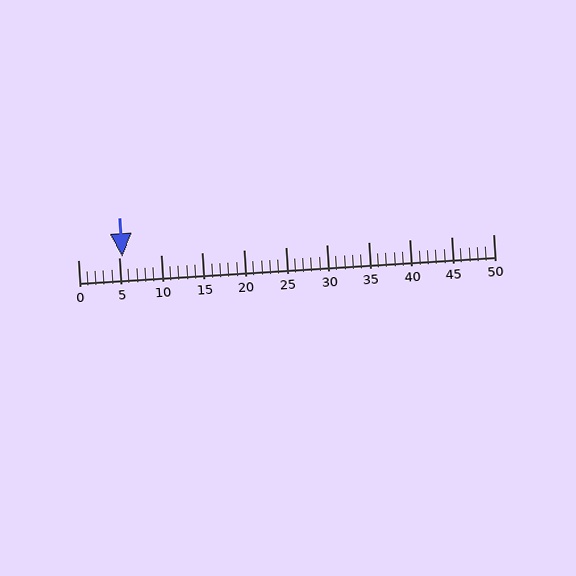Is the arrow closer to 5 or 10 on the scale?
The arrow is closer to 5.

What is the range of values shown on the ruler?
The ruler shows values from 0 to 50.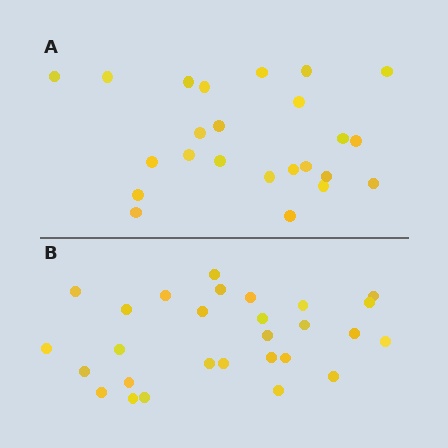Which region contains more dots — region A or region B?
Region B (the bottom region) has more dots.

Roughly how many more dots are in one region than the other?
Region B has about 4 more dots than region A.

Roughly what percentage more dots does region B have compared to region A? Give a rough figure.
About 15% more.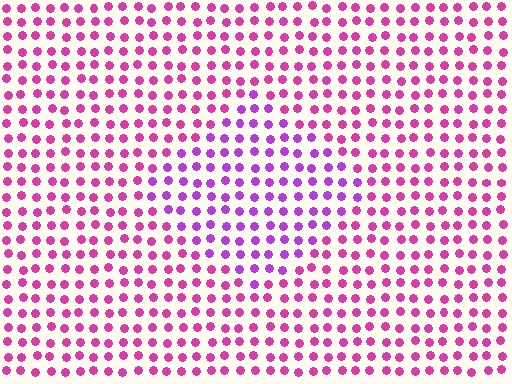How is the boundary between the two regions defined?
The boundary is defined purely by a slight shift in hue (about 33 degrees). Spacing, size, and orientation are identical on both sides.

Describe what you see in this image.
The image is filled with small magenta elements in a uniform arrangement. A diamond-shaped region is visible where the elements are tinted to a slightly different hue, forming a subtle color boundary.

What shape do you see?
I see a diamond.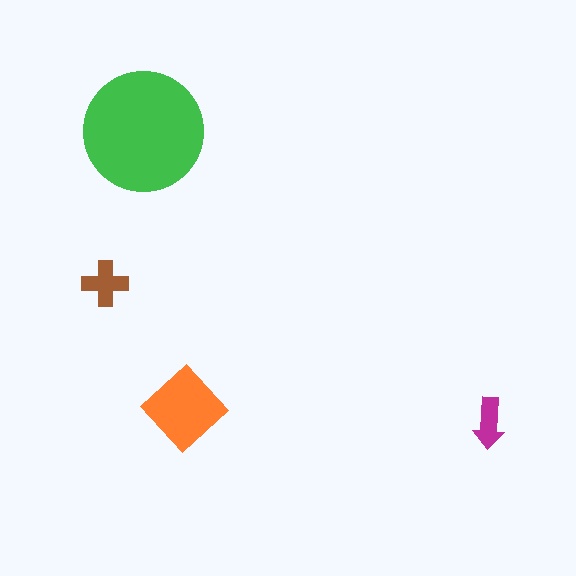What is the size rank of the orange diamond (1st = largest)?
2nd.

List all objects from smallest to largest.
The magenta arrow, the brown cross, the orange diamond, the green circle.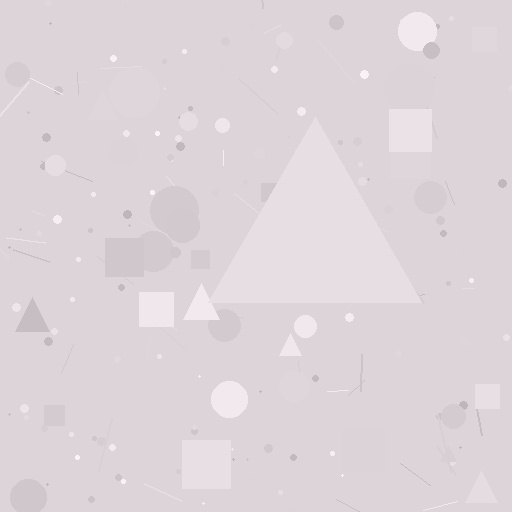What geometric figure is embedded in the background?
A triangle is embedded in the background.